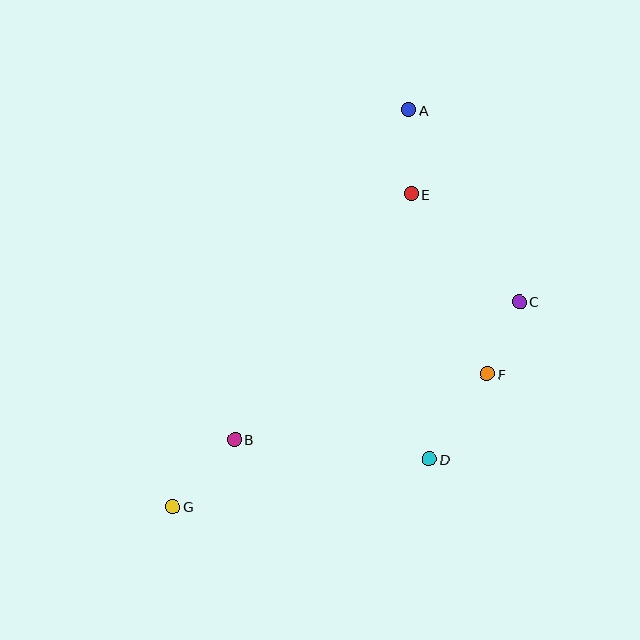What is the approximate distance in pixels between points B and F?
The distance between B and F is approximately 261 pixels.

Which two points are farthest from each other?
Points A and G are farthest from each other.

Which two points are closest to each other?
Points C and F are closest to each other.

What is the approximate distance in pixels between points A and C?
The distance between A and C is approximately 221 pixels.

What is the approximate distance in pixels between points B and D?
The distance between B and D is approximately 196 pixels.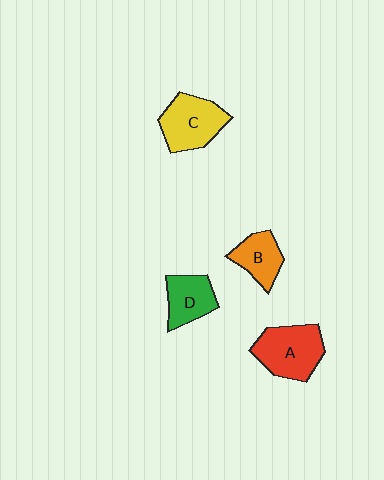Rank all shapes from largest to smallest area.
From largest to smallest: A (red), C (yellow), D (green), B (orange).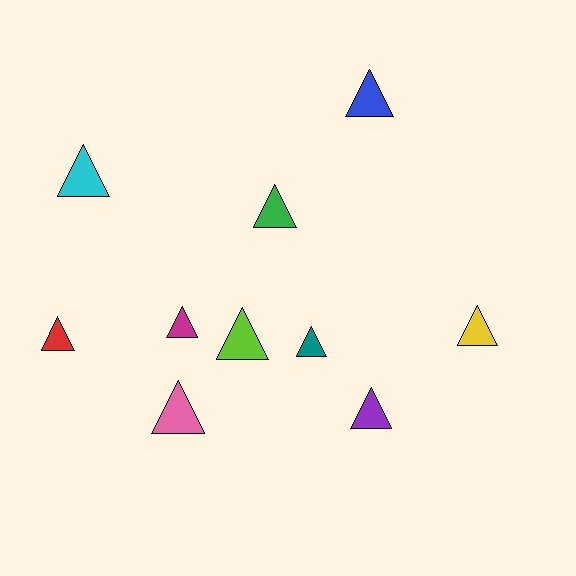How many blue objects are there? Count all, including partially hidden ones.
There is 1 blue object.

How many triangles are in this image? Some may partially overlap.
There are 10 triangles.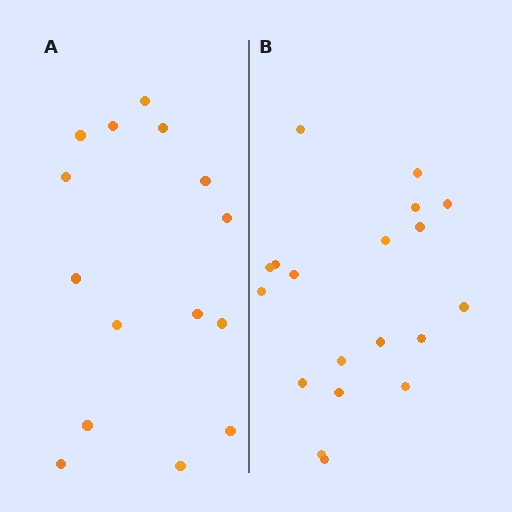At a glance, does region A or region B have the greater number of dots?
Region B (the right region) has more dots.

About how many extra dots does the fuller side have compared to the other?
Region B has about 4 more dots than region A.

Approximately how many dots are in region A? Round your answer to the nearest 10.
About 20 dots. (The exact count is 15, which rounds to 20.)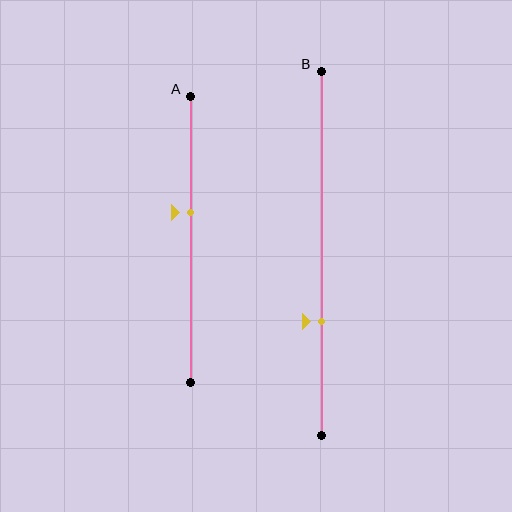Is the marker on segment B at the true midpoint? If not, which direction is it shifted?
No, the marker on segment B is shifted downward by about 19% of the segment length.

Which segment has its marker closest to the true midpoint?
Segment A has its marker closest to the true midpoint.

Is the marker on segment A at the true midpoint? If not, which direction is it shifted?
No, the marker on segment A is shifted upward by about 9% of the segment length.